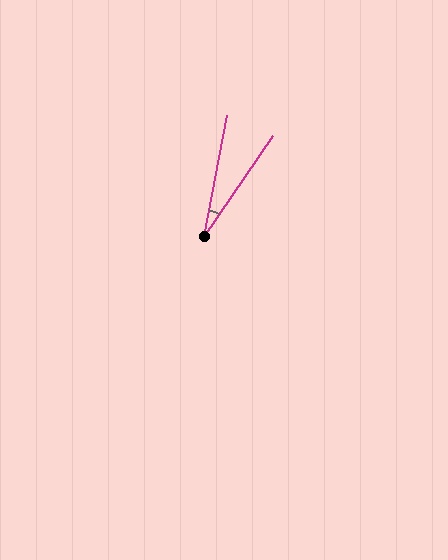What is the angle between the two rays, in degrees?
Approximately 24 degrees.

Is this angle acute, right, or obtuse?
It is acute.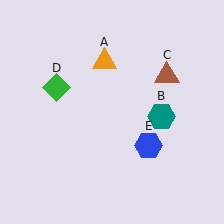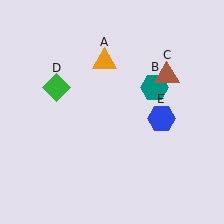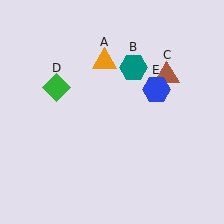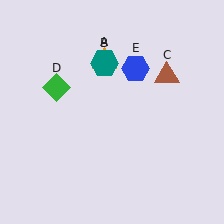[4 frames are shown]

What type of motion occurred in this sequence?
The teal hexagon (object B), blue hexagon (object E) rotated counterclockwise around the center of the scene.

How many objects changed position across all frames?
2 objects changed position: teal hexagon (object B), blue hexagon (object E).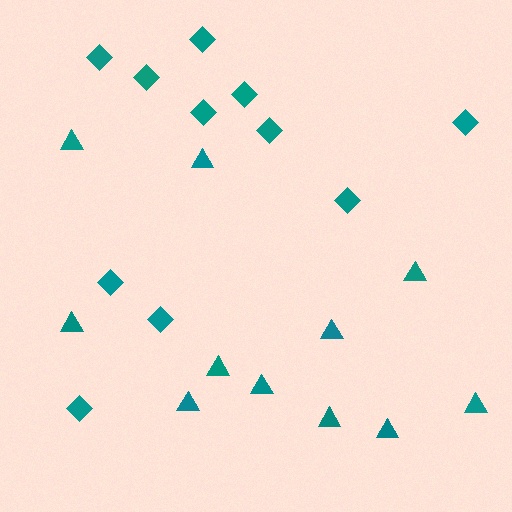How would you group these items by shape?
There are 2 groups: one group of triangles (11) and one group of diamonds (11).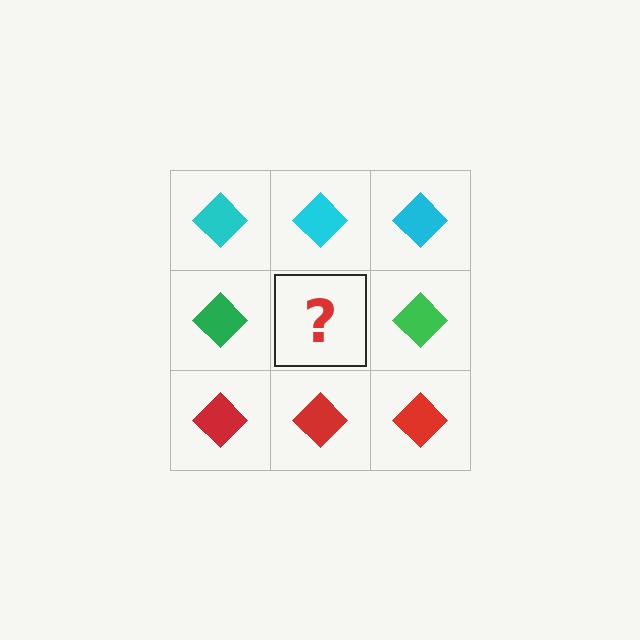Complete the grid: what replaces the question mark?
The question mark should be replaced with a green diamond.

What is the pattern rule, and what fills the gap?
The rule is that each row has a consistent color. The gap should be filled with a green diamond.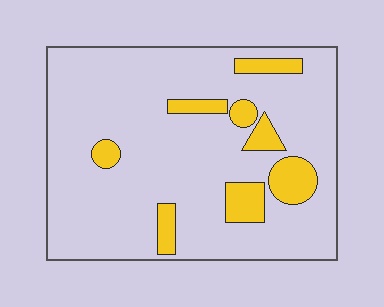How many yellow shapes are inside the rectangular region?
8.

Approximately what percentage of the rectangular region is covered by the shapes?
Approximately 15%.